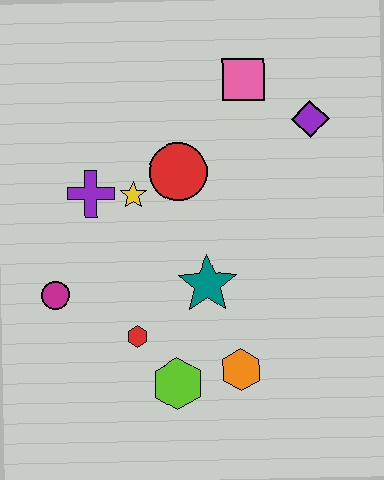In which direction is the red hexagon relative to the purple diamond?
The red hexagon is below the purple diamond.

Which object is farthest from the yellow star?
The orange hexagon is farthest from the yellow star.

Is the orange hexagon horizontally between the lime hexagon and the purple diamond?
Yes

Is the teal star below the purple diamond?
Yes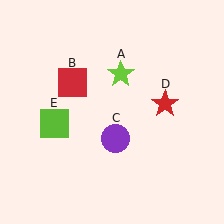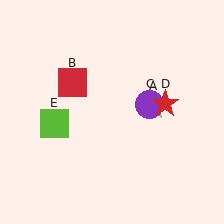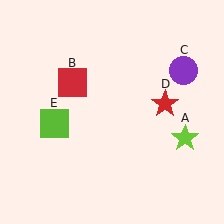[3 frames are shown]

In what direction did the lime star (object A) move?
The lime star (object A) moved down and to the right.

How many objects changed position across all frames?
2 objects changed position: lime star (object A), purple circle (object C).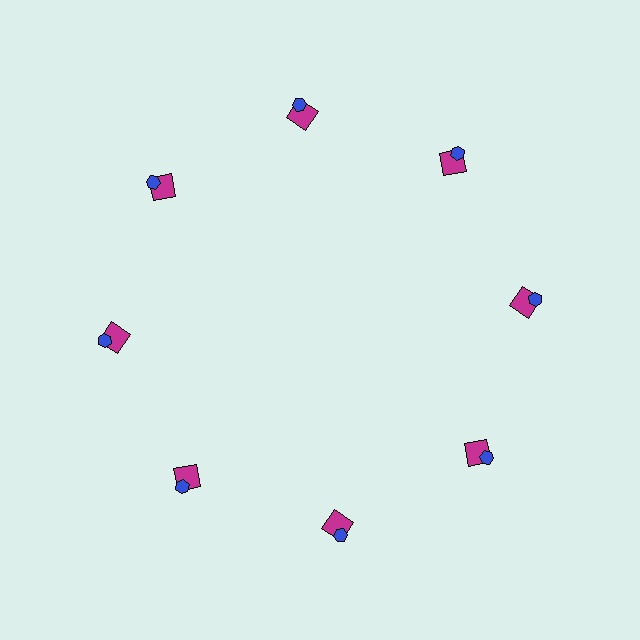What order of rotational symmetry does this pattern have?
This pattern has 8-fold rotational symmetry.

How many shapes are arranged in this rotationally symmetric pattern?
There are 16 shapes, arranged in 8 groups of 2.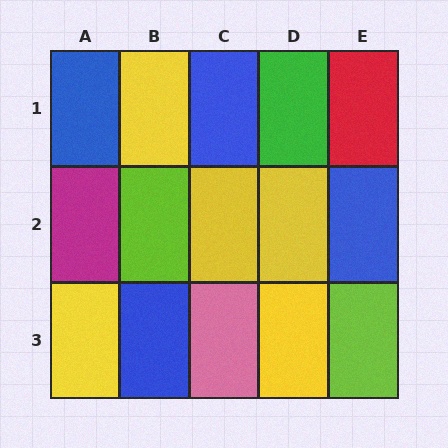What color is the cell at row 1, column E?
Red.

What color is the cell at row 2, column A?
Magenta.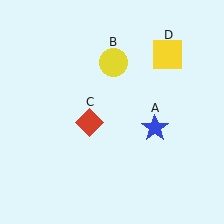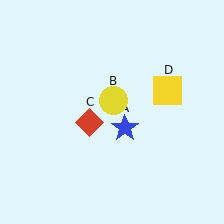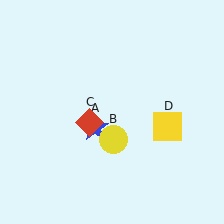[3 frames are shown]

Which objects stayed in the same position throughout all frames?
Red diamond (object C) remained stationary.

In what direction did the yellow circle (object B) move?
The yellow circle (object B) moved down.